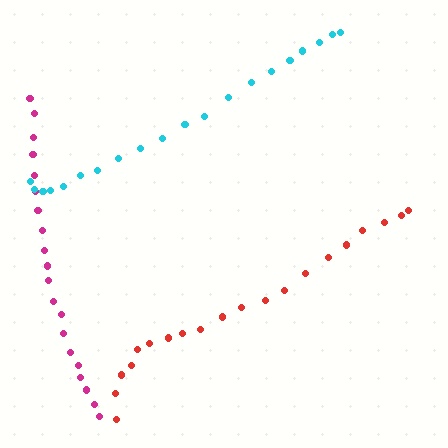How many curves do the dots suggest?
There are 3 distinct paths.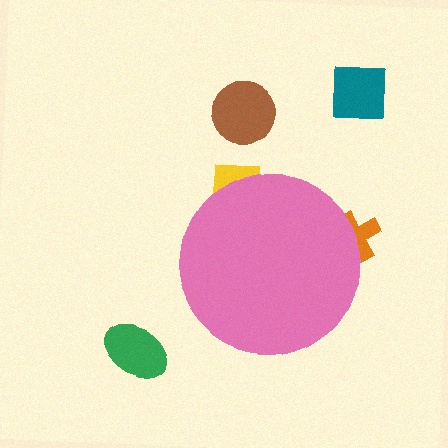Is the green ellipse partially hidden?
No, the green ellipse is fully visible.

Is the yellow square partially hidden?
Yes, the yellow square is partially hidden behind the pink circle.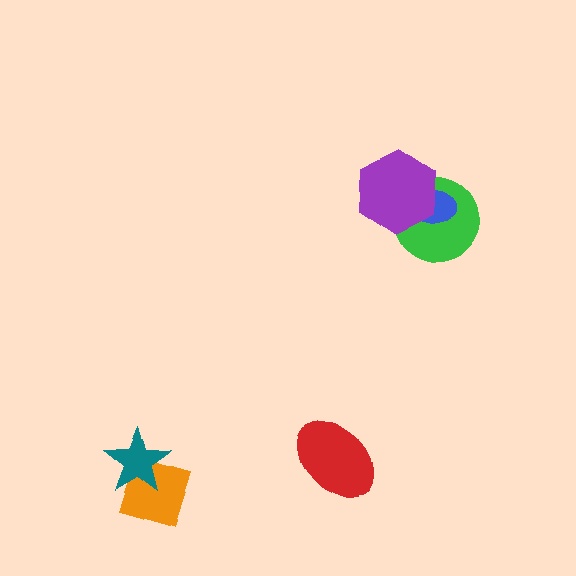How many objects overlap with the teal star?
1 object overlaps with the teal star.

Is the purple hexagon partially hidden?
No, no other shape covers it.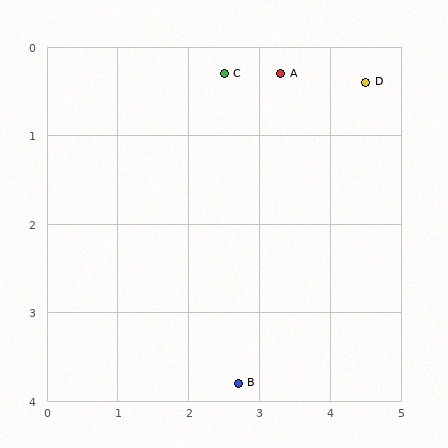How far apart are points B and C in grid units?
Points B and C are about 3.5 grid units apart.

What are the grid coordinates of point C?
Point C is at approximately (2.5, 0.3).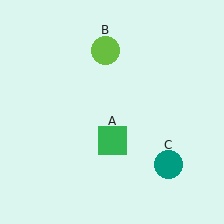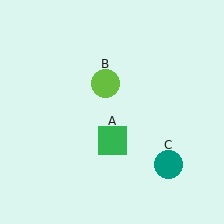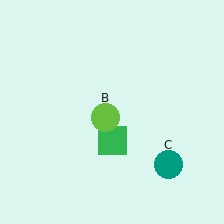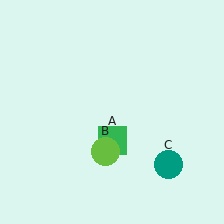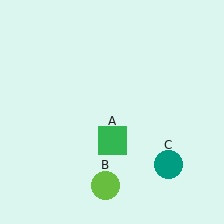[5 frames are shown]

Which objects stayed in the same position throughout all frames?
Green square (object A) and teal circle (object C) remained stationary.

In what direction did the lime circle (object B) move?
The lime circle (object B) moved down.